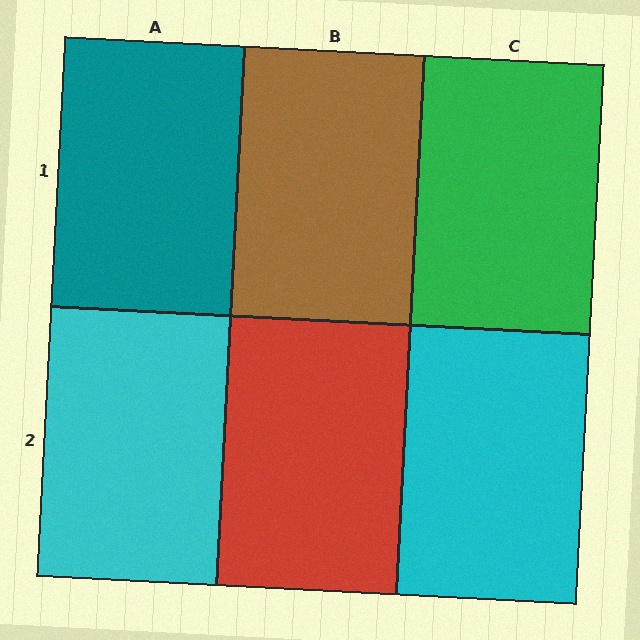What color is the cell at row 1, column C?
Green.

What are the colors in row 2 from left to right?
Cyan, red, cyan.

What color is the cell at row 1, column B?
Brown.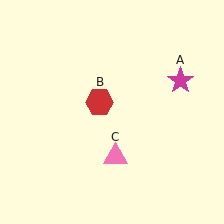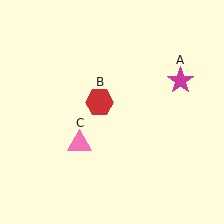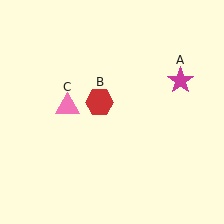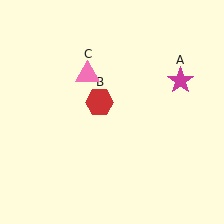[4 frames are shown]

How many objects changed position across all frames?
1 object changed position: pink triangle (object C).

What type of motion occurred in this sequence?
The pink triangle (object C) rotated clockwise around the center of the scene.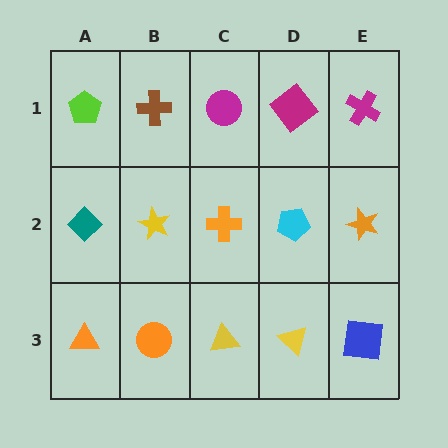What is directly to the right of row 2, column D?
An orange star.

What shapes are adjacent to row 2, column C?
A magenta circle (row 1, column C), a yellow triangle (row 3, column C), a yellow star (row 2, column B), a cyan pentagon (row 2, column D).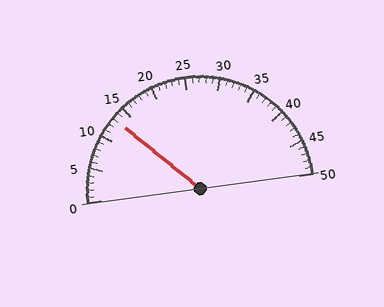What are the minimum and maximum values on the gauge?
The gauge ranges from 0 to 50.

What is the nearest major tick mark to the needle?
The nearest major tick mark is 15.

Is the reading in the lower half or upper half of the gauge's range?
The reading is in the lower half of the range (0 to 50).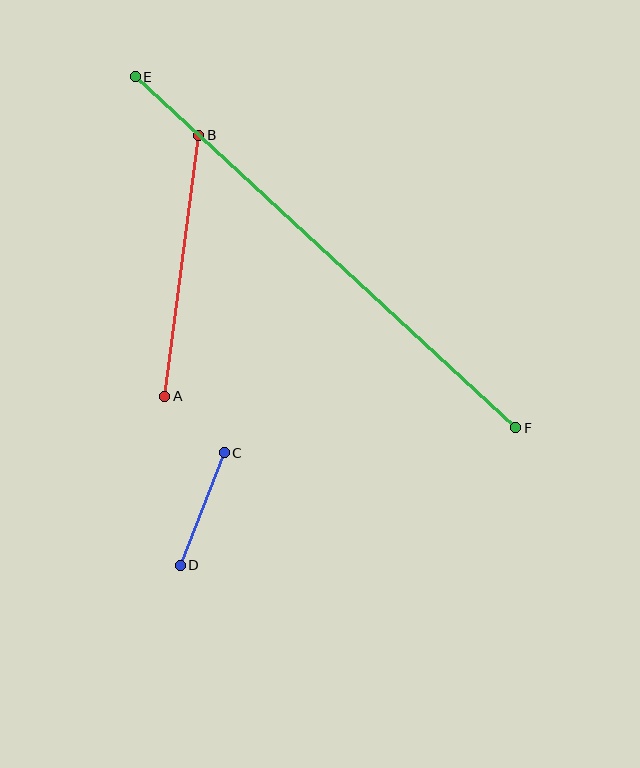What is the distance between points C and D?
The distance is approximately 121 pixels.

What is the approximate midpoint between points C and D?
The midpoint is at approximately (202, 509) pixels.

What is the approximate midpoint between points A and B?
The midpoint is at approximately (182, 266) pixels.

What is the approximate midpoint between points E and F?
The midpoint is at approximately (325, 252) pixels.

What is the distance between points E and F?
The distance is approximately 518 pixels.